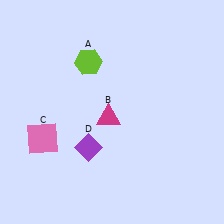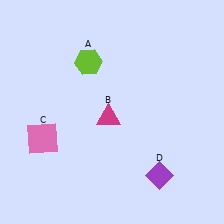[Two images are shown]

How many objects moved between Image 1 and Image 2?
1 object moved between the two images.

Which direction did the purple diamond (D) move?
The purple diamond (D) moved right.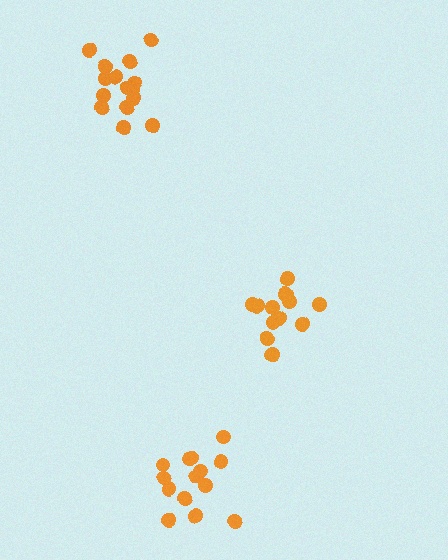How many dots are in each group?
Group 1: 15 dots, Group 2: 15 dots, Group 3: 14 dots (44 total).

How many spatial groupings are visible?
There are 3 spatial groupings.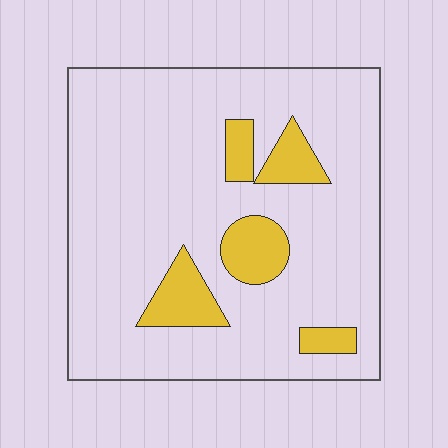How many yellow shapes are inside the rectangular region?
5.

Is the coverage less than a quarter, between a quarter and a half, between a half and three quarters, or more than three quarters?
Less than a quarter.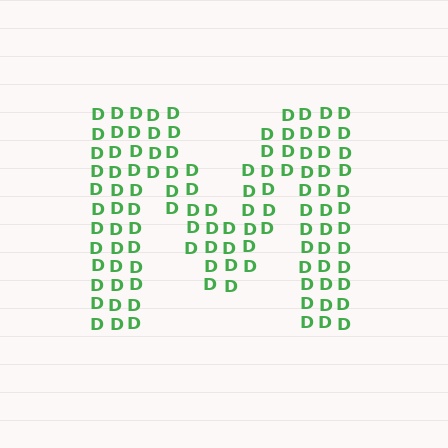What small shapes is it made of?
It is made of small letter D's.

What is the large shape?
The large shape is the letter M.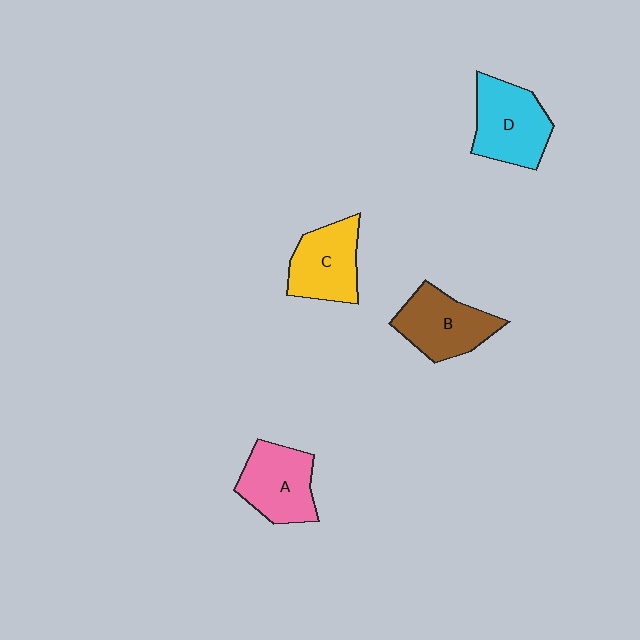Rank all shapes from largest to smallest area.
From largest to smallest: D (cyan), B (brown), A (pink), C (yellow).